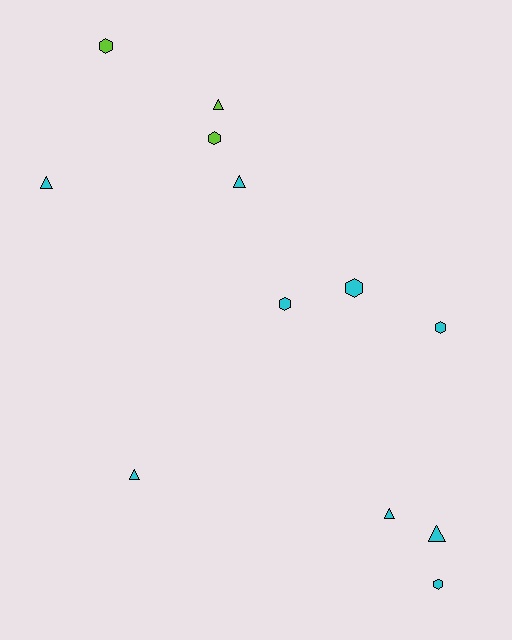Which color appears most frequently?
Cyan, with 9 objects.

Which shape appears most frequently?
Triangle, with 6 objects.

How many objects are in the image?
There are 12 objects.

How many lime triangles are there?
There is 1 lime triangle.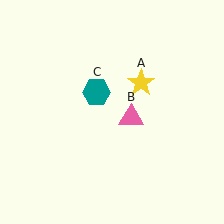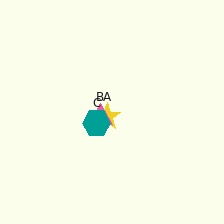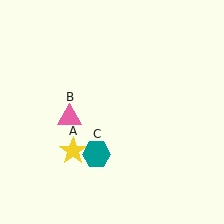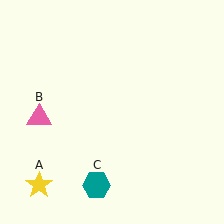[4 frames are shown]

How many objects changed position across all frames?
3 objects changed position: yellow star (object A), pink triangle (object B), teal hexagon (object C).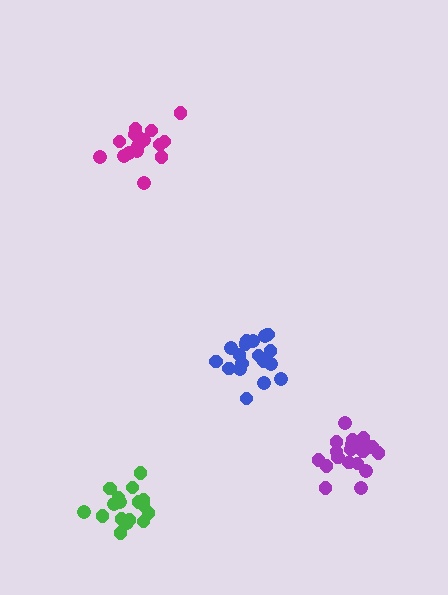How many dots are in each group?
Group 1: 18 dots, Group 2: 18 dots, Group 3: 19 dots, Group 4: 16 dots (71 total).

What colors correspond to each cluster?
The clusters are colored: green, blue, purple, magenta.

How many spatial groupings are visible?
There are 4 spatial groupings.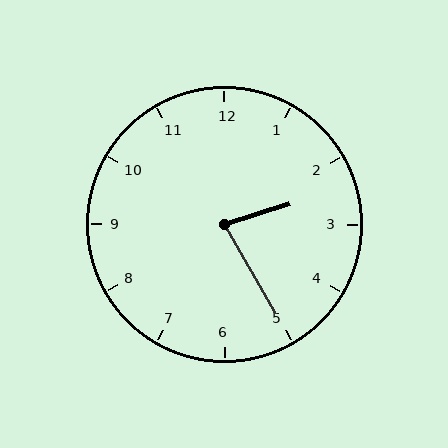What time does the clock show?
2:25.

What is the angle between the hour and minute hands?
Approximately 78 degrees.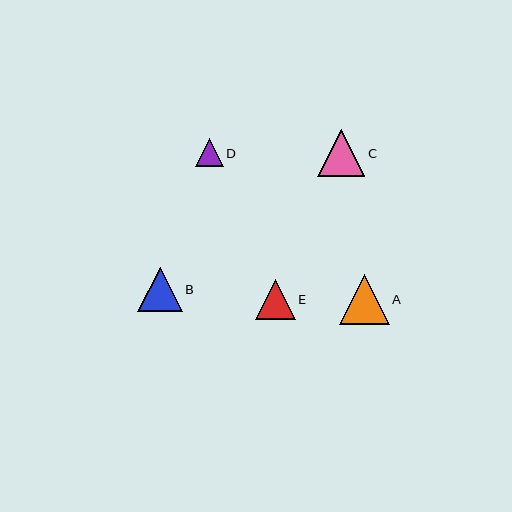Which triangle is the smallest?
Triangle D is the smallest with a size of approximately 28 pixels.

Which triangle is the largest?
Triangle A is the largest with a size of approximately 50 pixels.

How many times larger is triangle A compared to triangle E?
Triangle A is approximately 1.3 times the size of triangle E.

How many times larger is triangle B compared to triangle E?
Triangle B is approximately 1.1 times the size of triangle E.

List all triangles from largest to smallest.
From largest to smallest: A, C, B, E, D.